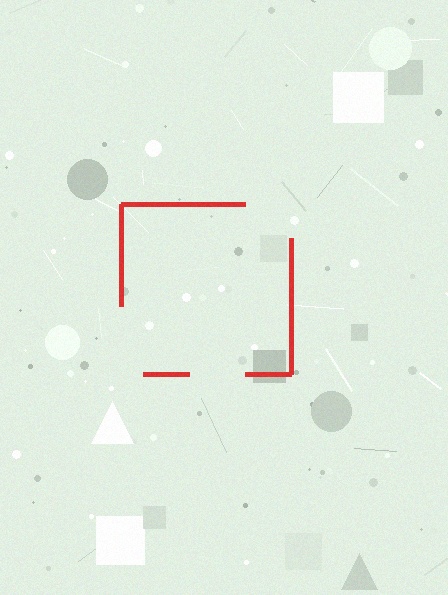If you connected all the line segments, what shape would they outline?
They would outline a square.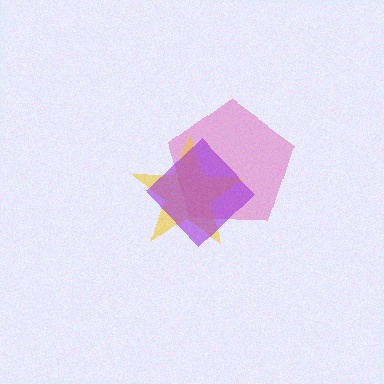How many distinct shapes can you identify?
There are 3 distinct shapes: a pink pentagon, a yellow star, a purple diamond.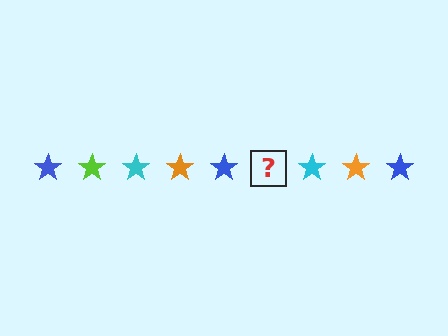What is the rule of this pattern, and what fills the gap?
The rule is that the pattern cycles through blue, lime, cyan, orange stars. The gap should be filled with a lime star.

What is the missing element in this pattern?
The missing element is a lime star.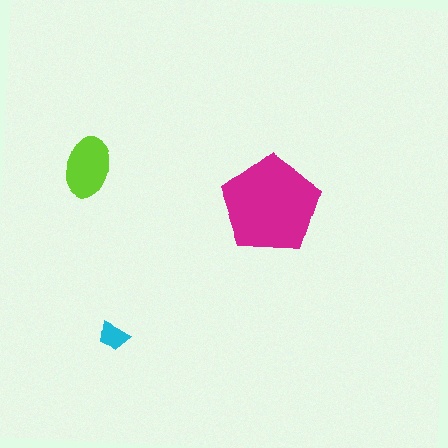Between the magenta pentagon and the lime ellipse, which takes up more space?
The magenta pentagon.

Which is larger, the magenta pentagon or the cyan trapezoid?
The magenta pentagon.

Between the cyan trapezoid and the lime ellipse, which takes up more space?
The lime ellipse.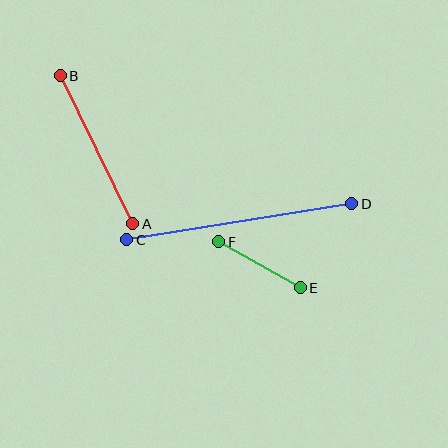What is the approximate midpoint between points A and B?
The midpoint is at approximately (97, 150) pixels.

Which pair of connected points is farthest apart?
Points C and D are farthest apart.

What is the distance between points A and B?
The distance is approximately 165 pixels.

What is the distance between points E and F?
The distance is approximately 93 pixels.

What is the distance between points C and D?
The distance is approximately 228 pixels.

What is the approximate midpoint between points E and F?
The midpoint is at approximately (259, 265) pixels.